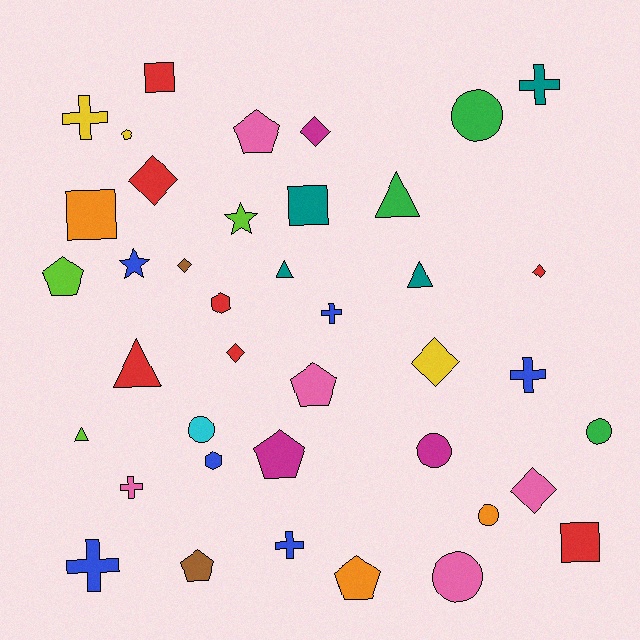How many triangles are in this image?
There are 5 triangles.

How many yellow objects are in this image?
There are 3 yellow objects.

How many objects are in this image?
There are 40 objects.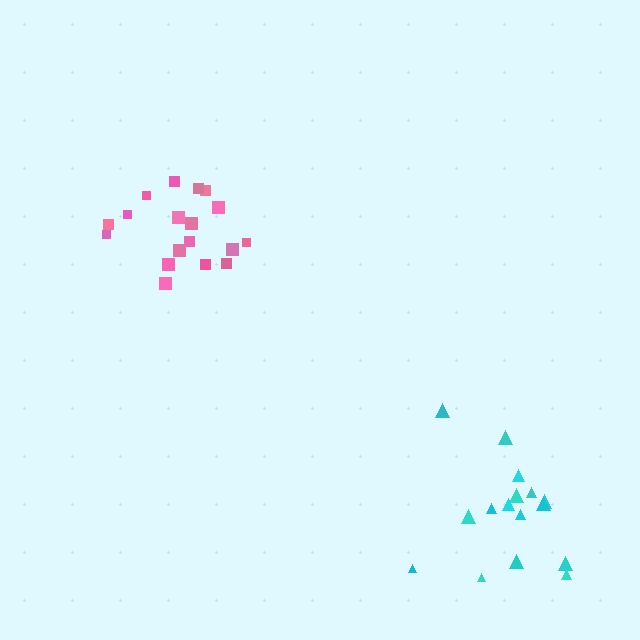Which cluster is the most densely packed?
Cyan.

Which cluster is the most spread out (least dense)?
Pink.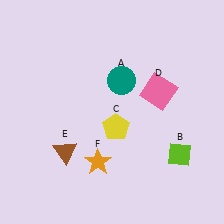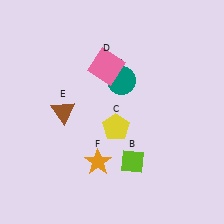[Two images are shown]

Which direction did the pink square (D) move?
The pink square (D) moved left.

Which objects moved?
The objects that moved are: the lime diamond (B), the pink square (D), the brown triangle (E).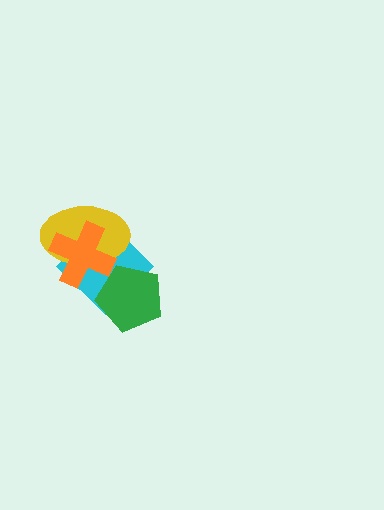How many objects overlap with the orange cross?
2 objects overlap with the orange cross.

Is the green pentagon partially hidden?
No, no other shape covers it.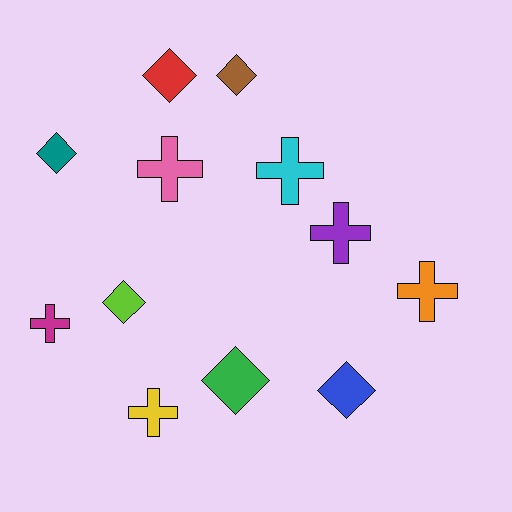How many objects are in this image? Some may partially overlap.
There are 12 objects.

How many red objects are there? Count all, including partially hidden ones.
There is 1 red object.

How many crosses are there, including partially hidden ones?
There are 6 crosses.